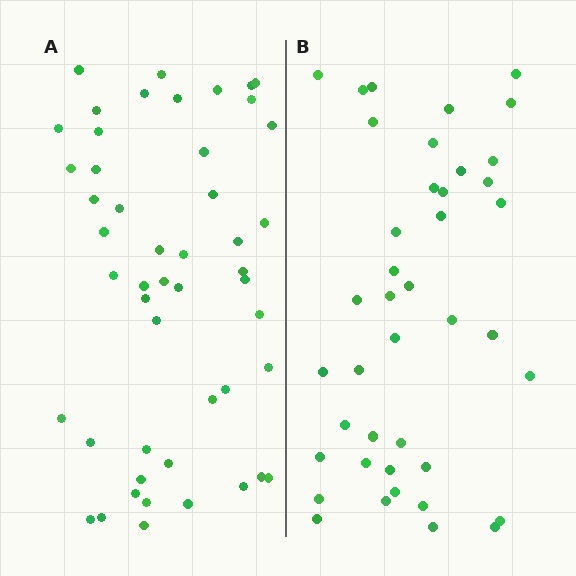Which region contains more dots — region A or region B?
Region A (the left region) has more dots.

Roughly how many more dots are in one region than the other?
Region A has roughly 8 or so more dots than region B.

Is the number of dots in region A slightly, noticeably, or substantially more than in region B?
Region A has only slightly more — the two regions are fairly close. The ratio is roughly 1.2 to 1.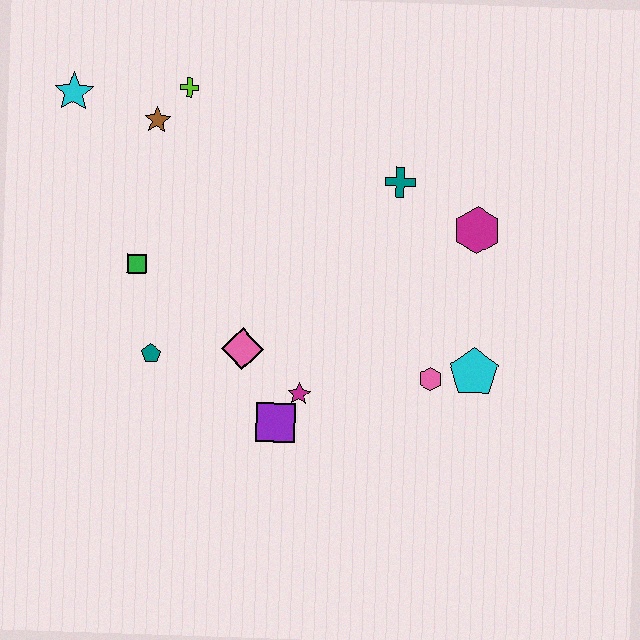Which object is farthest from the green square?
The cyan pentagon is farthest from the green square.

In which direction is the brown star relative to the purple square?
The brown star is above the purple square.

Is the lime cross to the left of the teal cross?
Yes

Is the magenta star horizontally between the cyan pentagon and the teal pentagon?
Yes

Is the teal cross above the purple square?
Yes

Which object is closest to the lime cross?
The brown star is closest to the lime cross.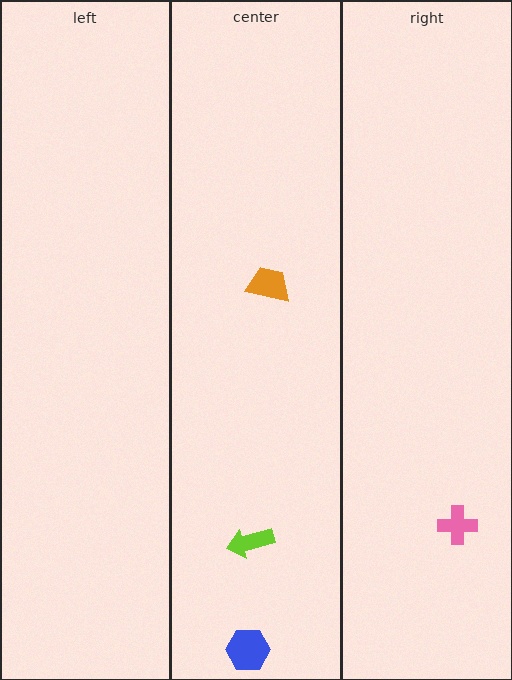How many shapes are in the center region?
3.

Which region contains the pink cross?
The right region.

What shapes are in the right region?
The pink cross.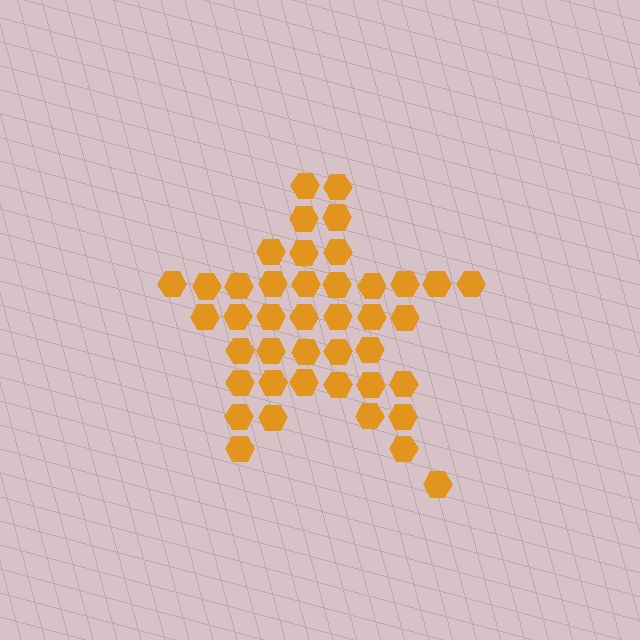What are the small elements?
The small elements are hexagons.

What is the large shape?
The large shape is a star.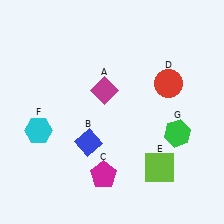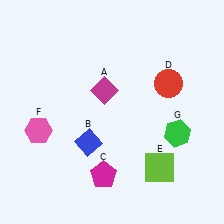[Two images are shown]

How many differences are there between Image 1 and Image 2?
There is 1 difference between the two images.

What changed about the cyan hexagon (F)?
In Image 1, F is cyan. In Image 2, it changed to pink.